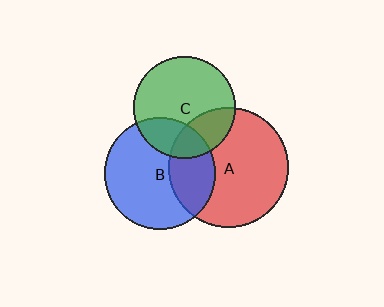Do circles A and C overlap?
Yes.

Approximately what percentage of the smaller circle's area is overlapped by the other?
Approximately 25%.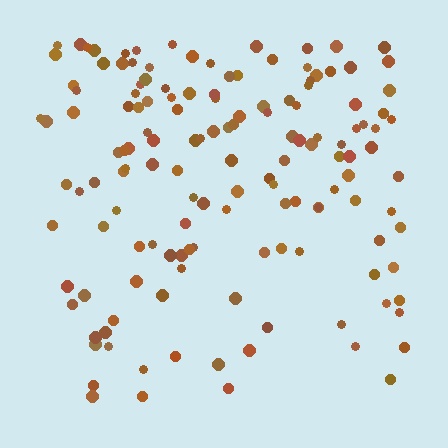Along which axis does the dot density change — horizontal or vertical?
Vertical.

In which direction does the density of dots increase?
From bottom to top, with the top side densest.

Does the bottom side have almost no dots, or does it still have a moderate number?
Still a moderate number, just noticeably fewer than the top.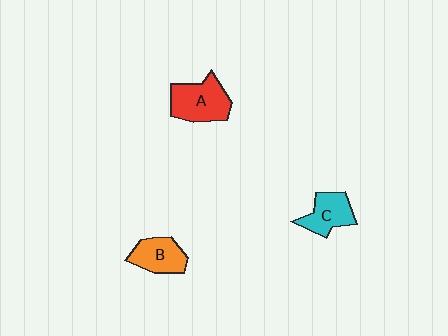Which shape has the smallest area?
Shape C (cyan).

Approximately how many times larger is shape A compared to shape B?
Approximately 1.3 times.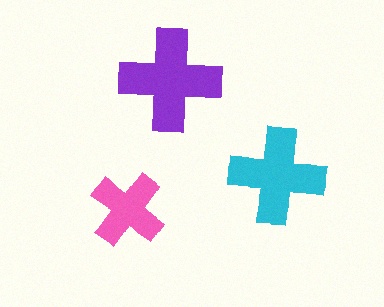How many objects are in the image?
There are 3 objects in the image.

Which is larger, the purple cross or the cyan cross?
The purple one.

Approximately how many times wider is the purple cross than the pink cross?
About 1.5 times wider.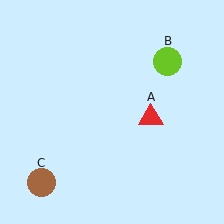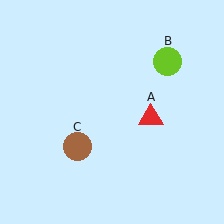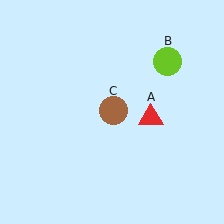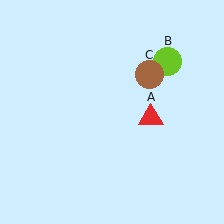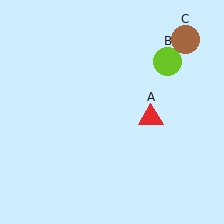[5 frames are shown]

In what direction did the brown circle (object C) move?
The brown circle (object C) moved up and to the right.